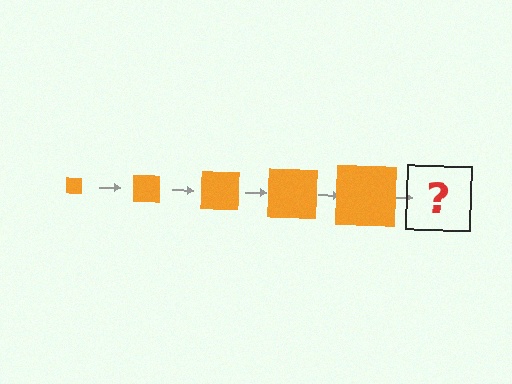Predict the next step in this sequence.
The next step is an orange square, larger than the previous one.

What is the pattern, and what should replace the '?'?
The pattern is that the square gets progressively larger each step. The '?' should be an orange square, larger than the previous one.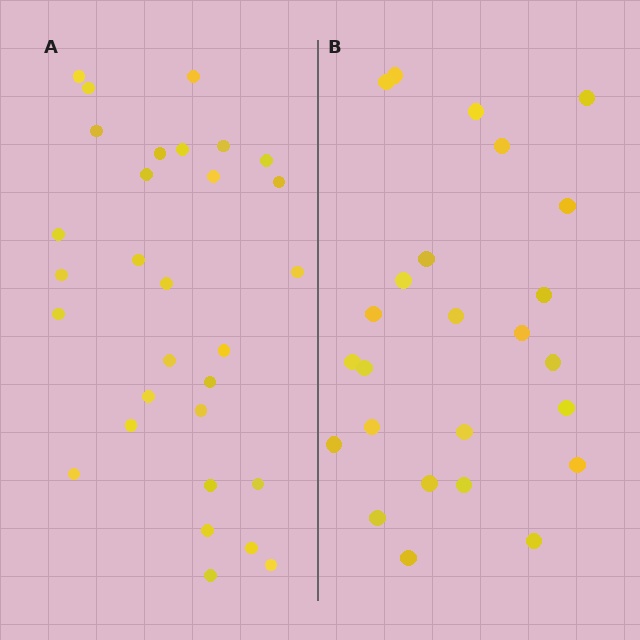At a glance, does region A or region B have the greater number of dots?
Region A (the left region) has more dots.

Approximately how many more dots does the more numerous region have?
Region A has about 5 more dots than region B.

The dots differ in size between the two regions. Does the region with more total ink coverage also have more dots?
No. Region B has more total ink coverage because its dots are larger, but region A actually contains more individual dots. Total area can be misleading — the number of items is what matters here.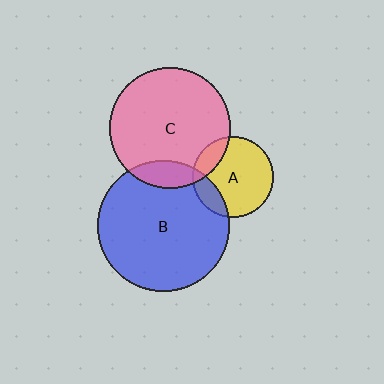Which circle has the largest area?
Circle B (blue).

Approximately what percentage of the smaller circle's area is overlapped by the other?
Approximately 15%.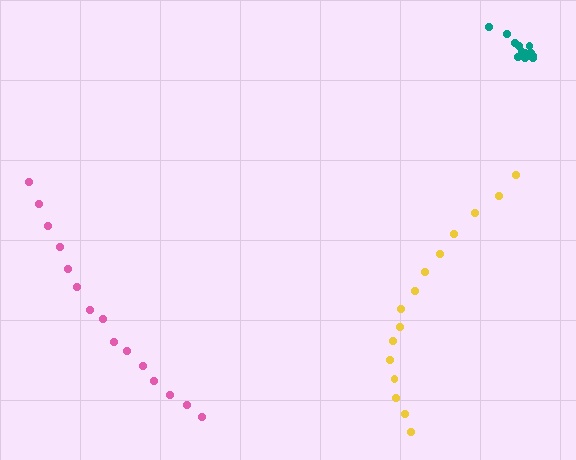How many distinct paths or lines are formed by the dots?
There are 3 distinct paths.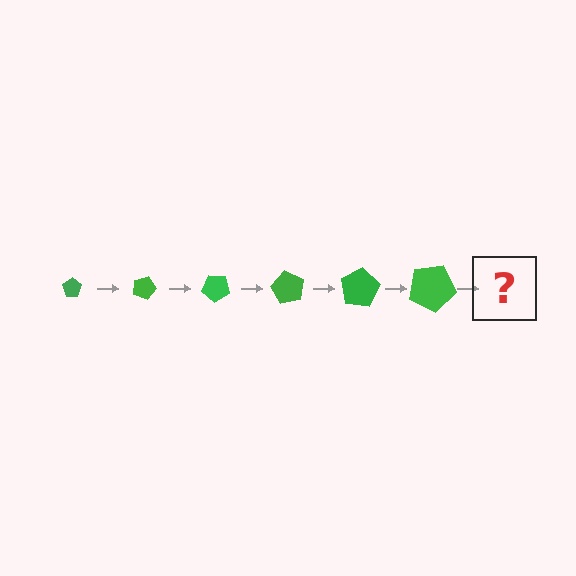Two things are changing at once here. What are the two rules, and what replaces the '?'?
The two rules are that the pentagon grows larger each step and it rotates 20 degrees each step. The '?' should be a pentagon, larger than the previous one and rotated 120 degrees from the start.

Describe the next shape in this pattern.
It should be a pentagon, larger than the previous one and rotated 120 degrees from the start.